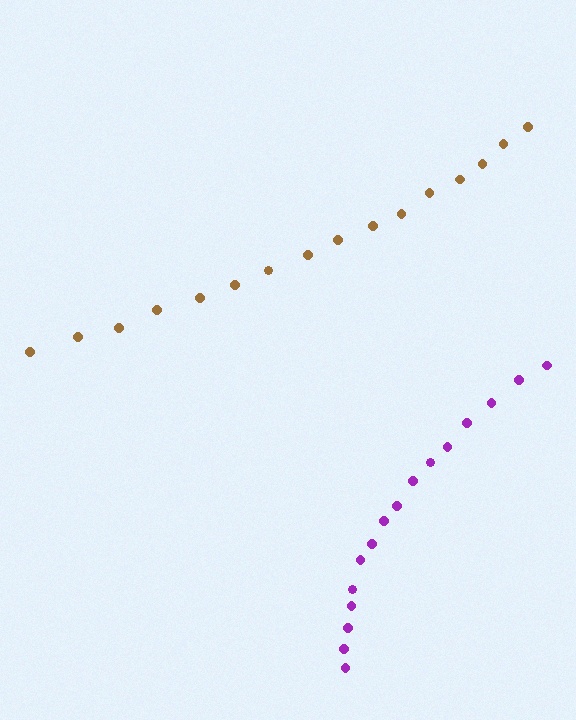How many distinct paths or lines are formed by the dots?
There are 2 distinct paths.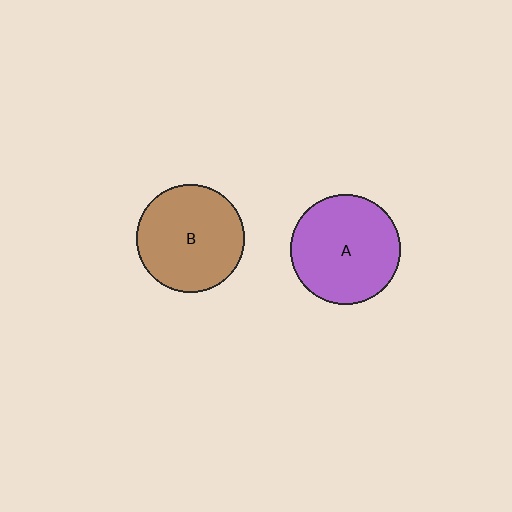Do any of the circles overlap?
No, none of the circles overlap.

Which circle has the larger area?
Circle A (purple).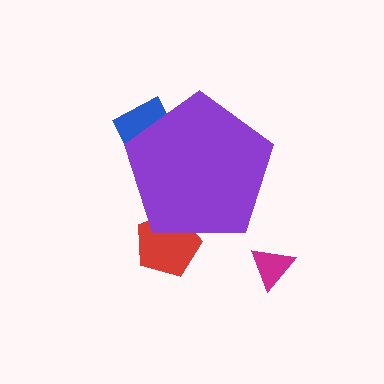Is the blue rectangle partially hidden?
Yes, the blue rectangle is partially hidden behind the purple pentagon.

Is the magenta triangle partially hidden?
No, the magenta triangle is fully visible.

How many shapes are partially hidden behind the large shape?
2 shapes are partially hidden.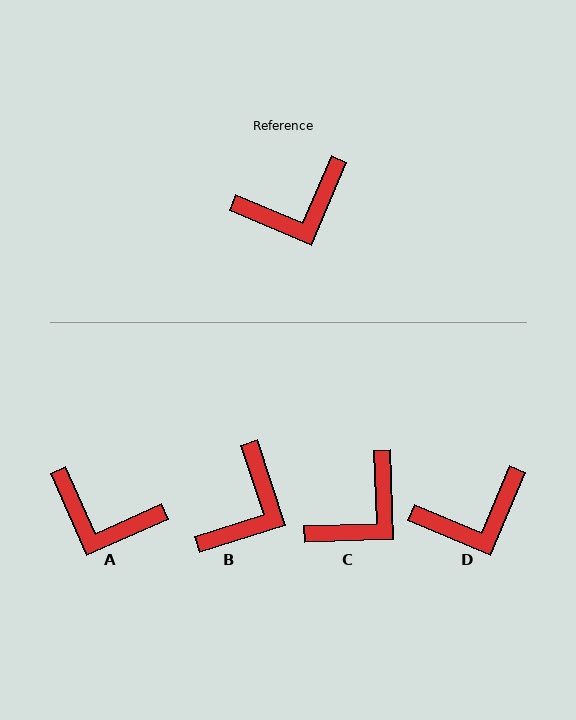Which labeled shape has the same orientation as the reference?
D.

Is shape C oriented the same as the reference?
No, it is off by about 25 degrees.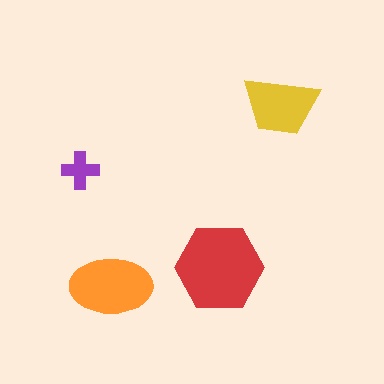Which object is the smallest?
The purple cross.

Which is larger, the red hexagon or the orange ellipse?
The red hexagon.